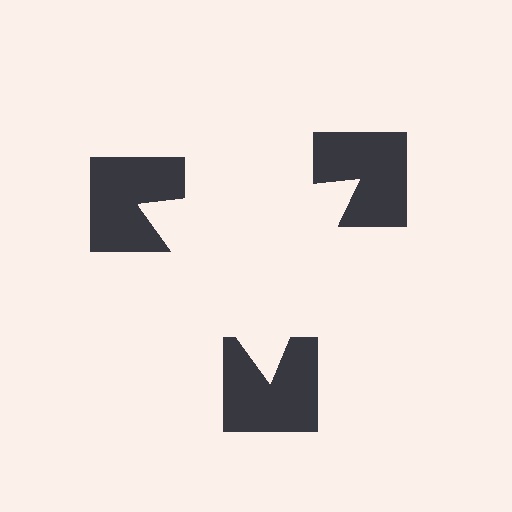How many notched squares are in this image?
There are 3 — one at each vertex of the illusory triangle.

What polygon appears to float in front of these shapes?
An illusory triangle — its edges are inferred from the aligned wedge cuts in the notched squares, not physically drawn.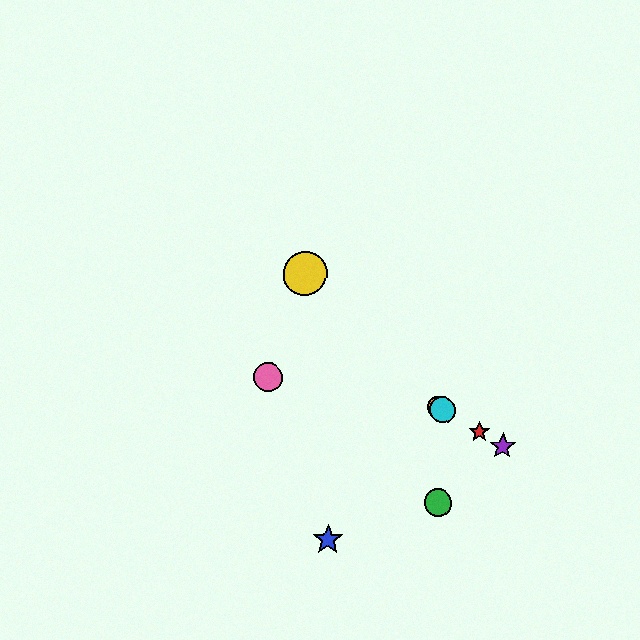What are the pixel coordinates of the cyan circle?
The cyan circle is at (443, 410).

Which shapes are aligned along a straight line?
The red star, the purple star, the orange circle, the cyan circle are aligned along a straight line.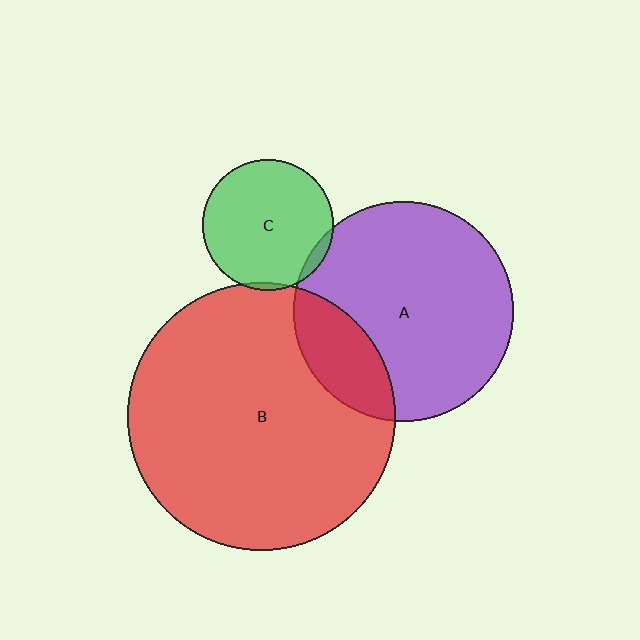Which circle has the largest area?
Circle B (red).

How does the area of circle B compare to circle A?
Approximately 1.5 times.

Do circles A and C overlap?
Yes.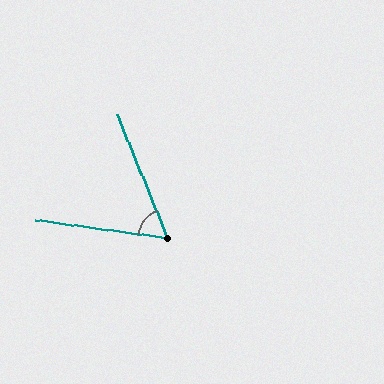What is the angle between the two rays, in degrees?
Approximately 60 degrees.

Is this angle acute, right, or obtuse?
It is acute.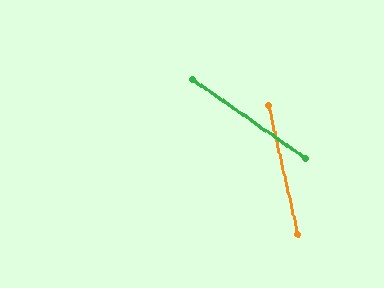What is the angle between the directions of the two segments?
Approximately 43 degrees.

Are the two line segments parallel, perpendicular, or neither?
Neither parallel nor perpendicular — they differ by about 43°.